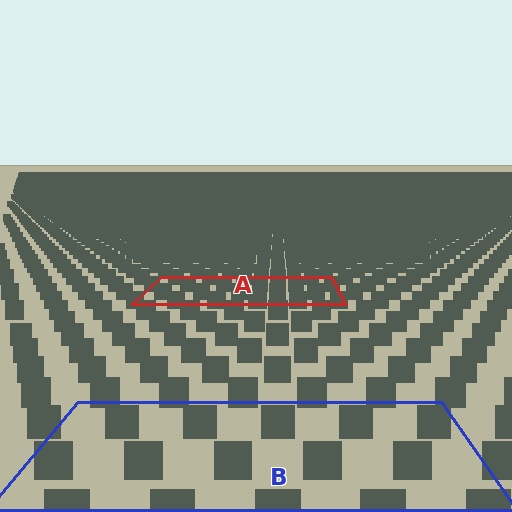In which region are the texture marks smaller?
The texture marks are smaller in region A, because it is farther away.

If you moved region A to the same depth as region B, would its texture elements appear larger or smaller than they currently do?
They would appear larger. At a closer depth, the same texture elements are projected at a bigger on-screen size.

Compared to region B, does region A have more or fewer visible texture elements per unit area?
Region A has more texture elements per unit area — they are packed more densely because it is farther away.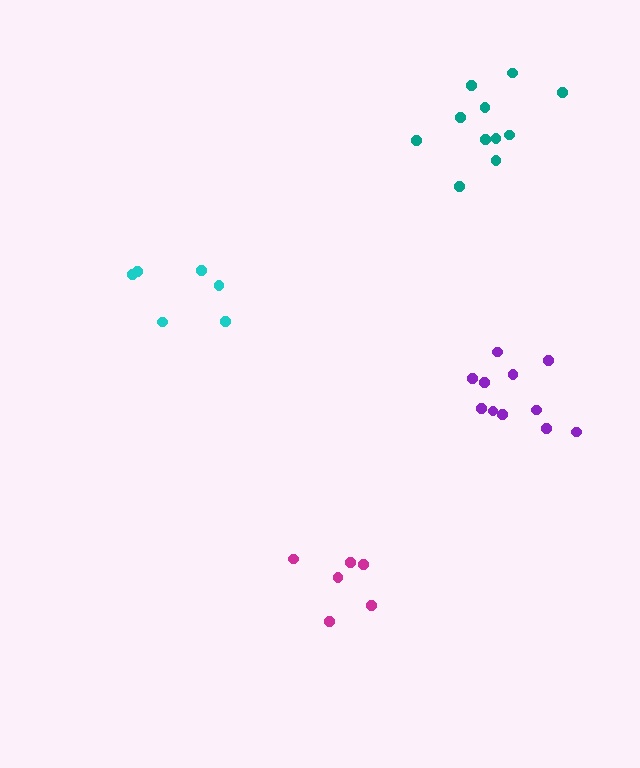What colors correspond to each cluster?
The clusters are colored: purple, teal, magenta, cyan.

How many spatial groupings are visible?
There are 4 spatial groupings.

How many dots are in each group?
Group 1: 11 dots, Group 2: 11 dots, Group 3: 6 dots, Group 4: 6 dots (34 total).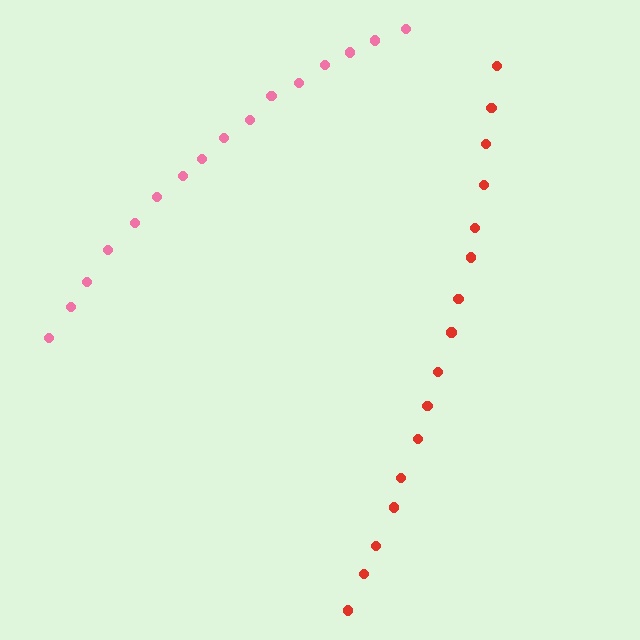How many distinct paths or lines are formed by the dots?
There are 2 distinct paths.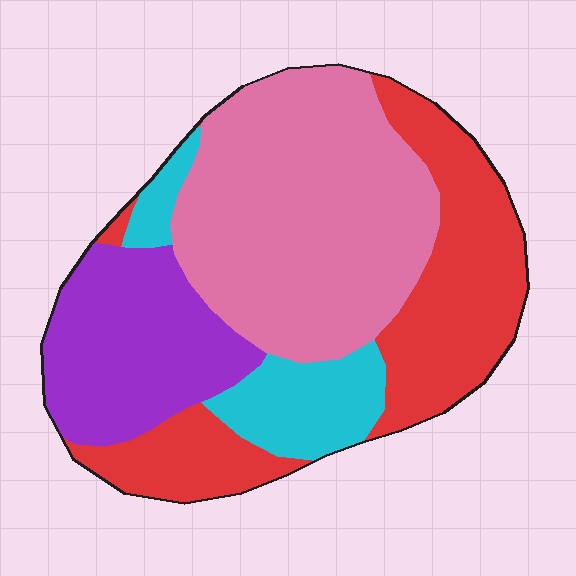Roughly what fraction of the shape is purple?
Purple covers about 20% of the shape.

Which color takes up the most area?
Pink, at roughly 40%.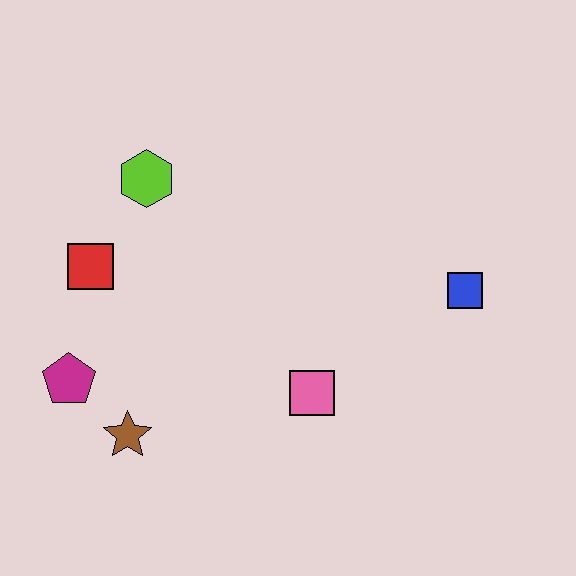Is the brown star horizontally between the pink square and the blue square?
No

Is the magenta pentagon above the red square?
No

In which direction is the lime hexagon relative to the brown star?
The lime hexagon is above the brown star.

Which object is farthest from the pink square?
The lime hexagon is farthest from the pink square.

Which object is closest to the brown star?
The magenta pentagon is closest to the brown star.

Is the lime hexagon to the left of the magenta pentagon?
No